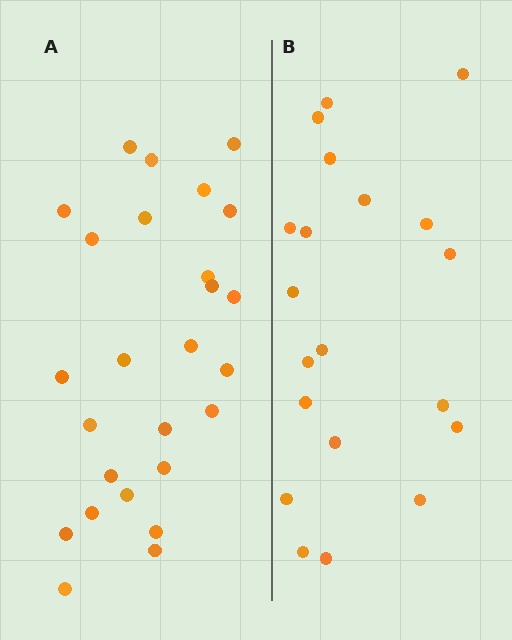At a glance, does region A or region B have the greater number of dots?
Region A (the left region) has more dots.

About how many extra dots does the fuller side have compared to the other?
Region A has about 6 more dots than region B.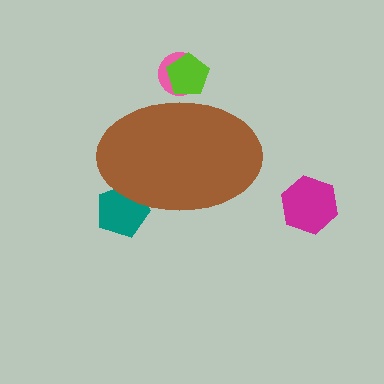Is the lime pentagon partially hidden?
Yes, the lime pentagon is partially hidden behind the brown ellipse.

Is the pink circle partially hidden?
Yes, the pink circle is partially hidden behind the brown ellipse.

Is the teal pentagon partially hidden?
Yes, the teal pentagon is partially hidden behind the brown ellipse.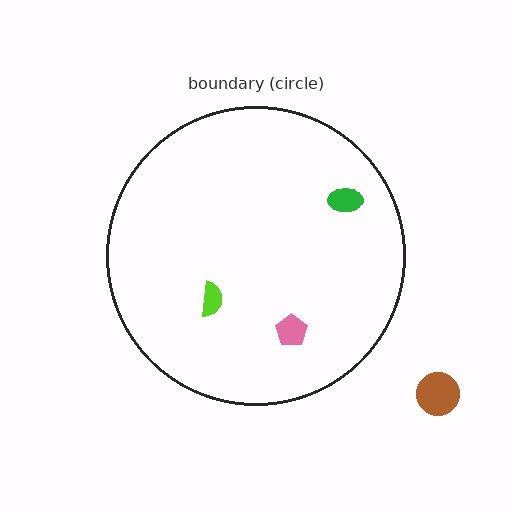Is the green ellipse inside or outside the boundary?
Inside.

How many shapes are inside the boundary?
3 inside, 1 outside.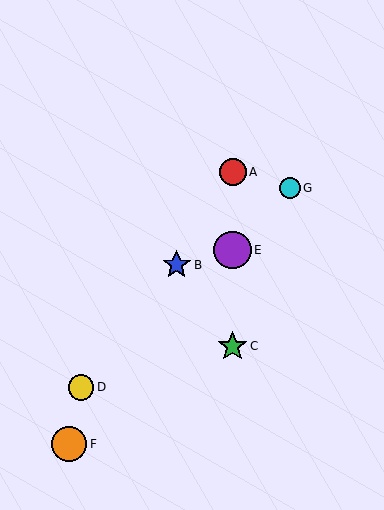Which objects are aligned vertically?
Objects A, C, E are aligned vertically.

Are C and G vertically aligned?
No, C is at x≈233 and G is at x≈290.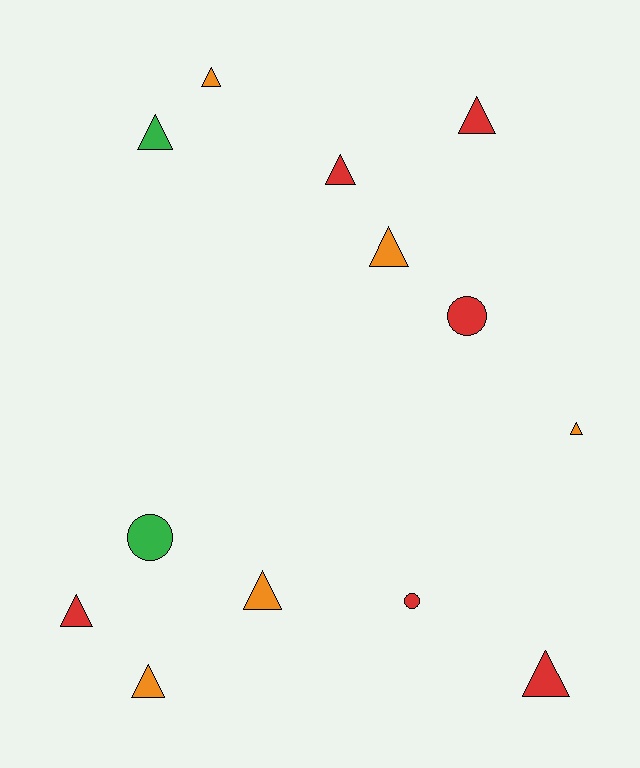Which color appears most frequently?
Red, with 6 objects.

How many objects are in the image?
There are 13 objects.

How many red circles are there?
There are 2 red circles.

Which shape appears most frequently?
Triangle, with 10 objects.